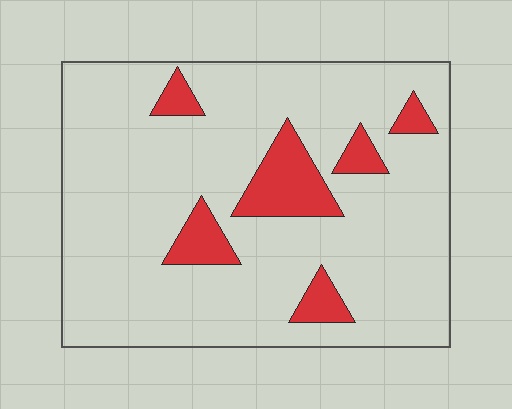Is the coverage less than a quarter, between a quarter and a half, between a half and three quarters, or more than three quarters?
Less than a quarter.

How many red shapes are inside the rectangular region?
6.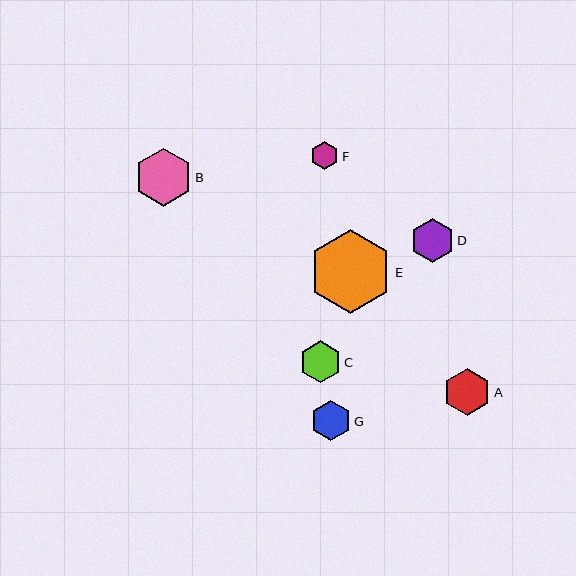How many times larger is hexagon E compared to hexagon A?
Hexagon E is approximately 1.8 times the size of hexagon A.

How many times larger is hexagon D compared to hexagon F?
Hexagon D is approximately 1.6 times the size of hexagon F.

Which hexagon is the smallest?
Hexagon F is the smallest with a size of approximately 28 pixels.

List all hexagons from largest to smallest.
From largest to smallest: E, B, A, D, C, G, F.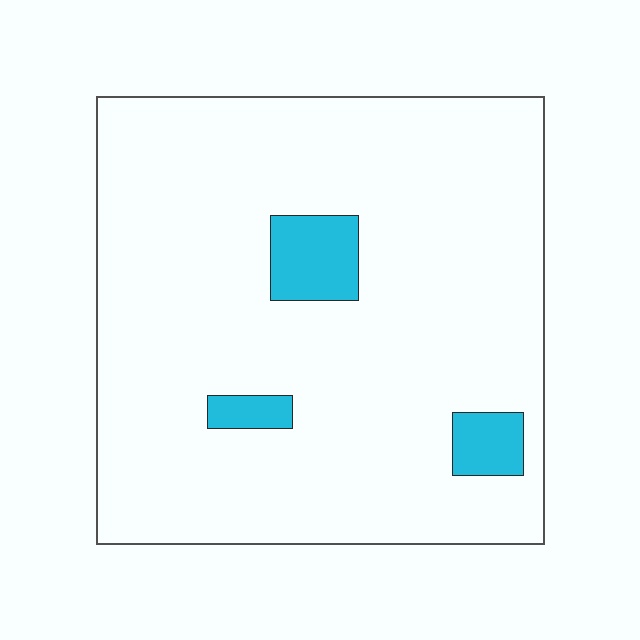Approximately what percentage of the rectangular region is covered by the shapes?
Approximately 10%.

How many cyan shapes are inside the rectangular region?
3.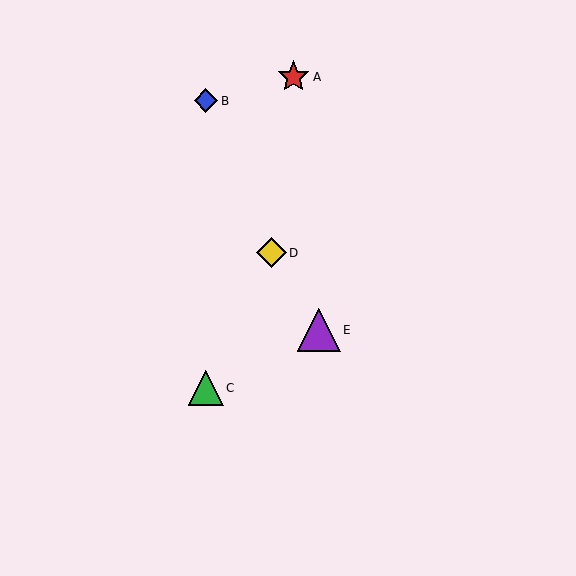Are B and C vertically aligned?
Yes, both are at x≈206.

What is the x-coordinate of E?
Object E is at x≈319.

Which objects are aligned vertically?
Objects B, C are aligned vertically.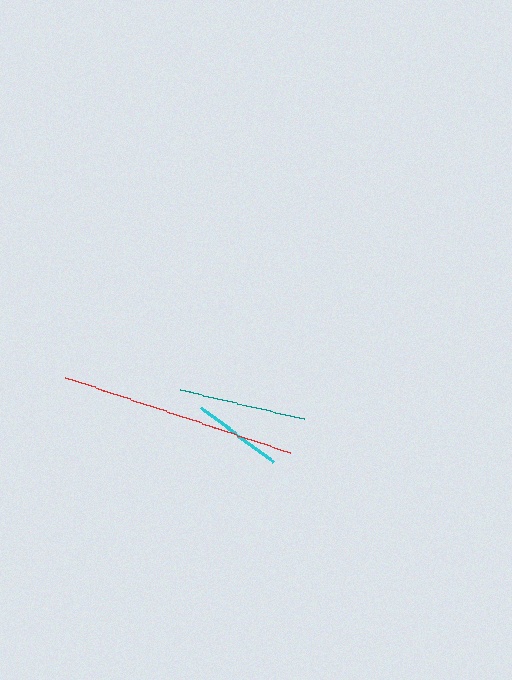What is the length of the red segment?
The red segment is approximately 238 pixels long.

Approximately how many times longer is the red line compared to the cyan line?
The red line is approximately 2.7 times the length of the cyan line.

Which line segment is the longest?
The red line is the longest at approximately 238 pixels.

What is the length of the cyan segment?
The cyan segment is approximately 89 pixels long.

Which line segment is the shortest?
The cyan line is the shortest at approximately 89 pixels.